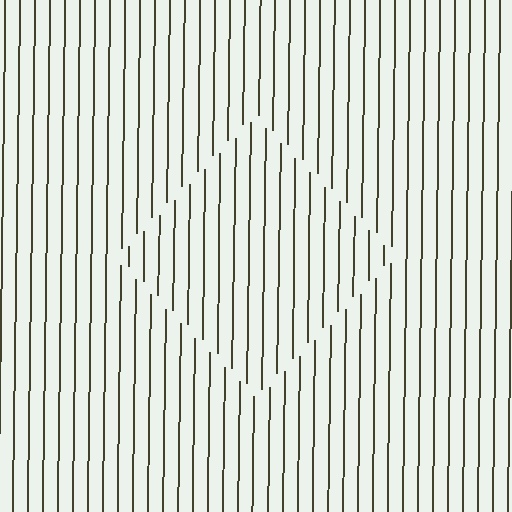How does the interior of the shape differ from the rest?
The interior of the shape contains the same grating, shifted by half a period — the contour is defined by the phase discontinuity where line-ends from the inner and outer gratings abut.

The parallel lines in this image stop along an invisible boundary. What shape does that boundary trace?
An illusory square. The interior of the shape contains the same grating, shifted by half a period — the contour is defined by the phase discontinuity where line-ends from the inner and outer gratings abut.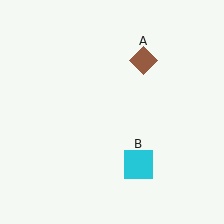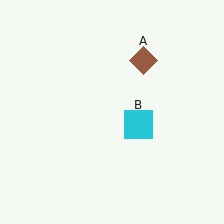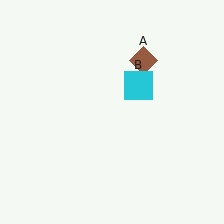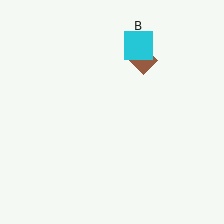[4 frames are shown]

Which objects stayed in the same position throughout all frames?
Brown diamond (object A) remained stationary.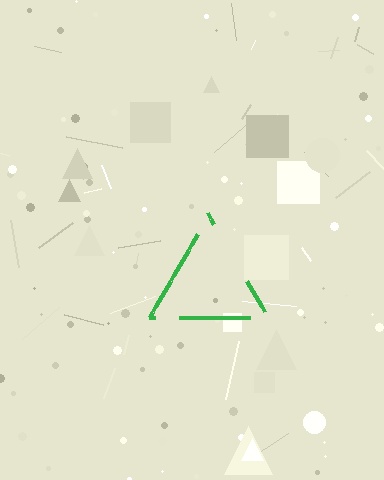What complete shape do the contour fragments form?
The contour fragments form a triangle.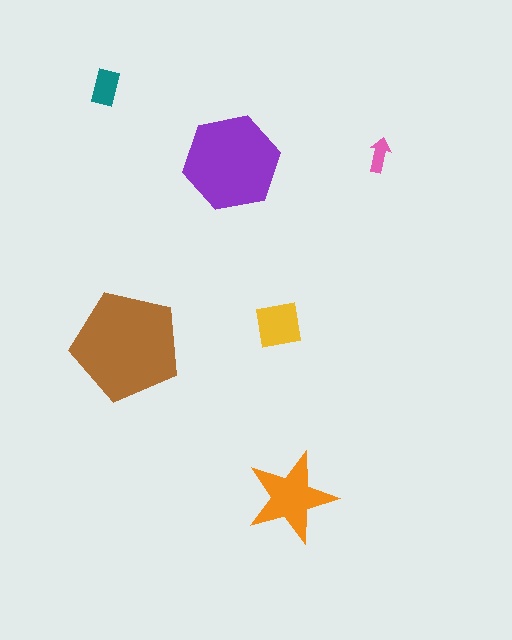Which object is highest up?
The teal rectangle is topmost.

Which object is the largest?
The brown pentagon.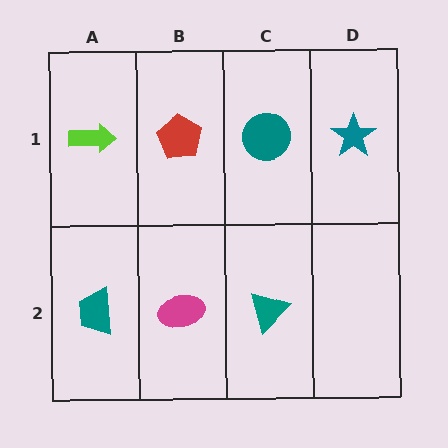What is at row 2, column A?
A teal trapezoid.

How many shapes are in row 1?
4 shapes.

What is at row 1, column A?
A lime arrow.